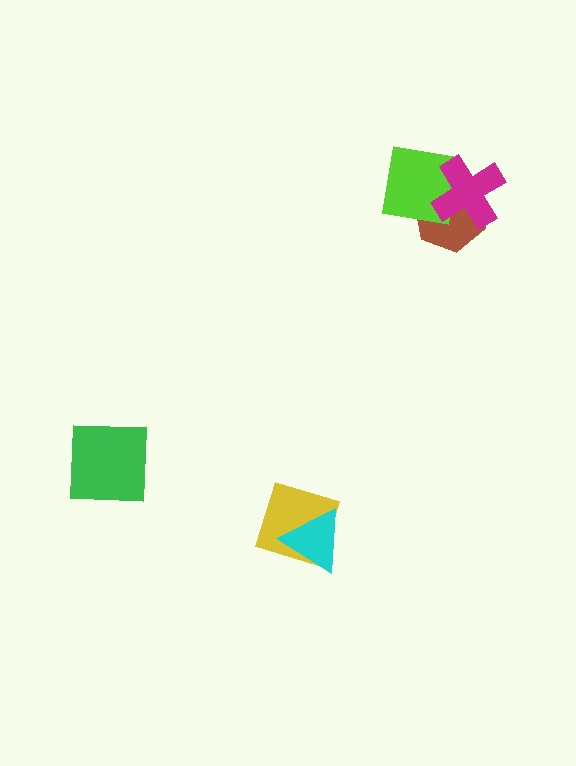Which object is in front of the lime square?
The magenta cross is in front of the lime square.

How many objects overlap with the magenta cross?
2 objects overlap with the magenta cross.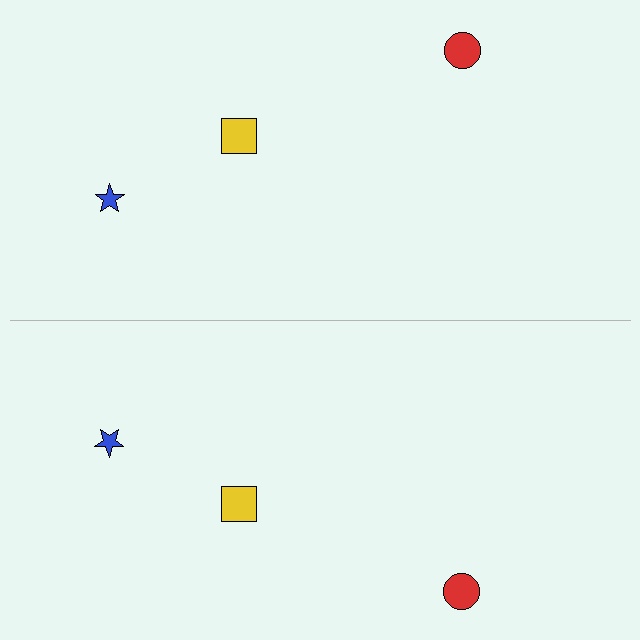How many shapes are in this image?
There are 6 shapes in this image.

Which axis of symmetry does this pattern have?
The pattern has a horizontal axis of symmetry running through the center of the image.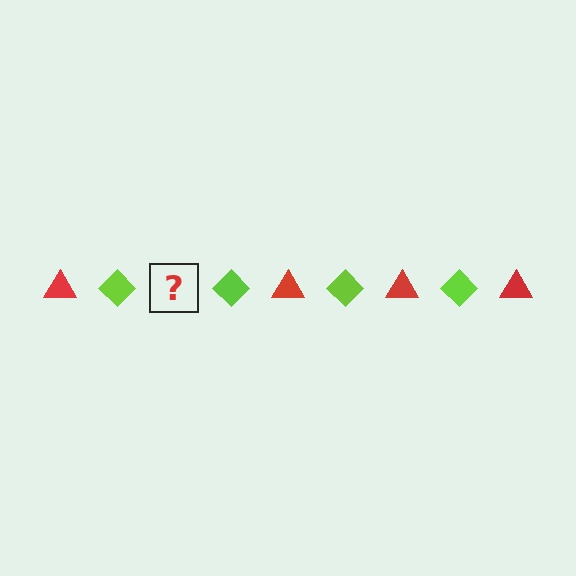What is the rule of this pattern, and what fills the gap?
The rule is that the pattern alternates between red triangle and lime diamond. The gap should be filled with a red triangle.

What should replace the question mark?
The question mark should be replaced with a red triangle.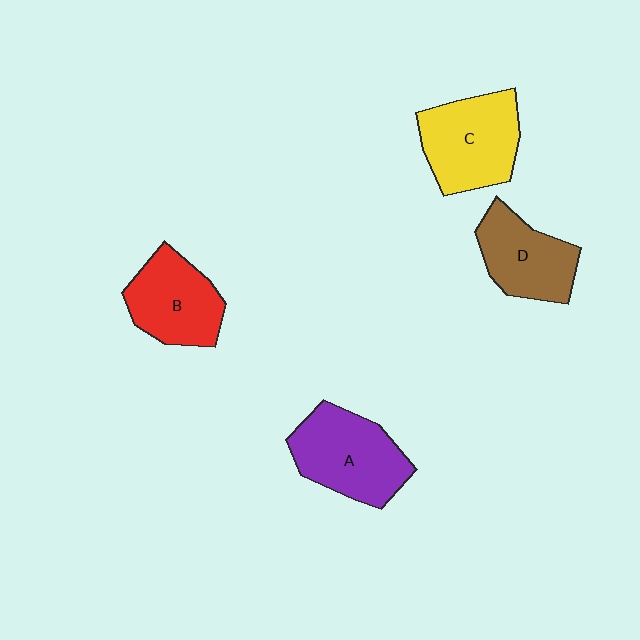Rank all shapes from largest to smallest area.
From largest to smallest: A (purple), C (yellow), B (red), D (brown).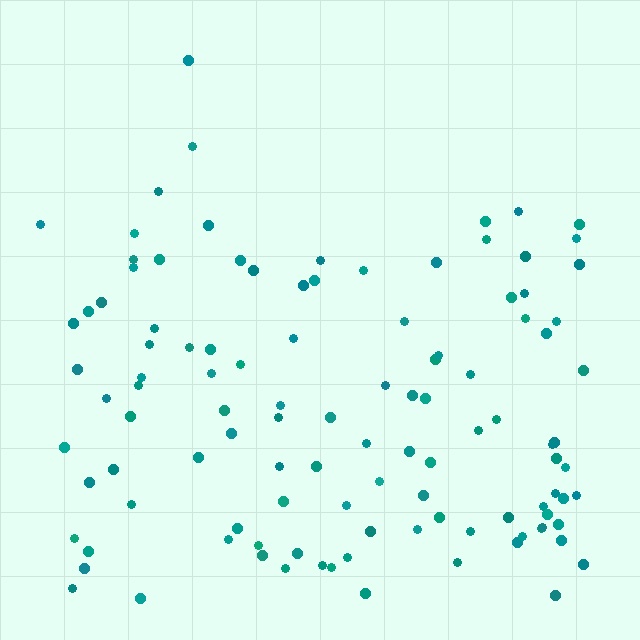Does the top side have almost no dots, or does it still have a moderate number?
Still a moderate number, just noticeably fewer than the bottom.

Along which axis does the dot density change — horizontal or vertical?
Vertical.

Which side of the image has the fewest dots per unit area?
The top.